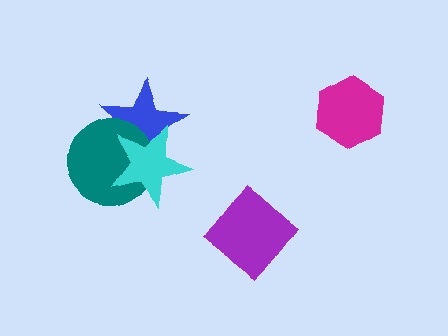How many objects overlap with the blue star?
2 objects overlap with the blue star.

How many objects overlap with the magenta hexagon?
0 objects overlap with the magenta hexagon.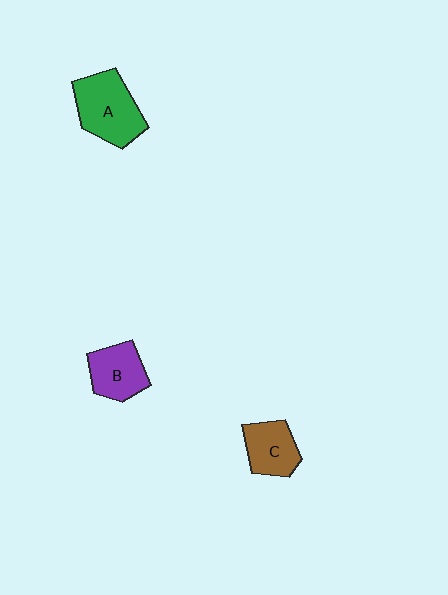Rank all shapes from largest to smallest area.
From largest to smallest: A (green), B (purple), C (brown).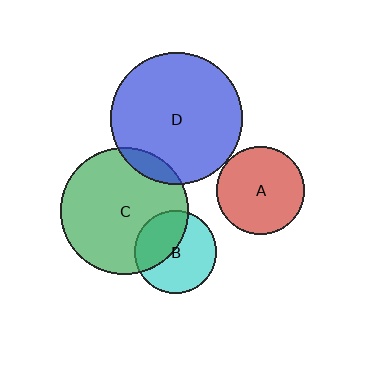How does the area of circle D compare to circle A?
Approximately 2.2 times.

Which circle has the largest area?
Circle D (blue).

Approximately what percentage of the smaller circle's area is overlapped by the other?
Approximately 10%.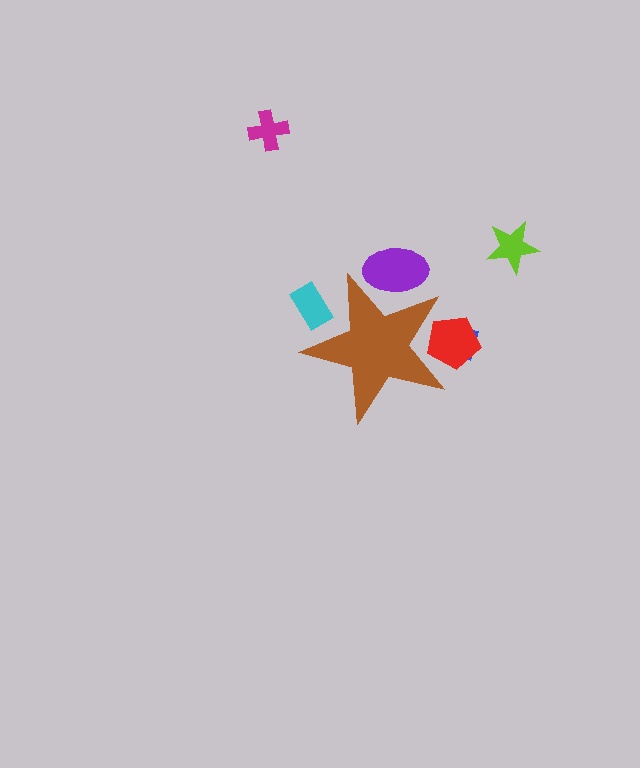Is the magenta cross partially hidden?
No, the magenta cross is fully visible.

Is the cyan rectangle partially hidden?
Yes, the cyan rectangle is partially hidden behind the brown star.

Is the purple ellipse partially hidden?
Yes, the purple ellipse is partially hidden behind the brown star.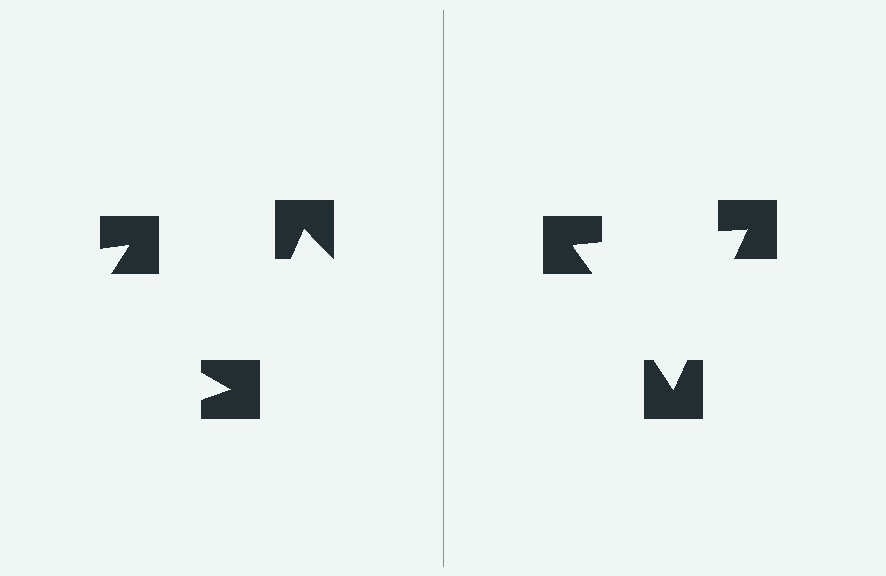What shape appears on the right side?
An illusory triangle.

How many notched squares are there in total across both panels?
6 — 3 on each side.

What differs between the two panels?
The notched squares are positioned identically on both sides; only the wedge orientations differ. On the right they align to a triangle; on the left they are misaligned.